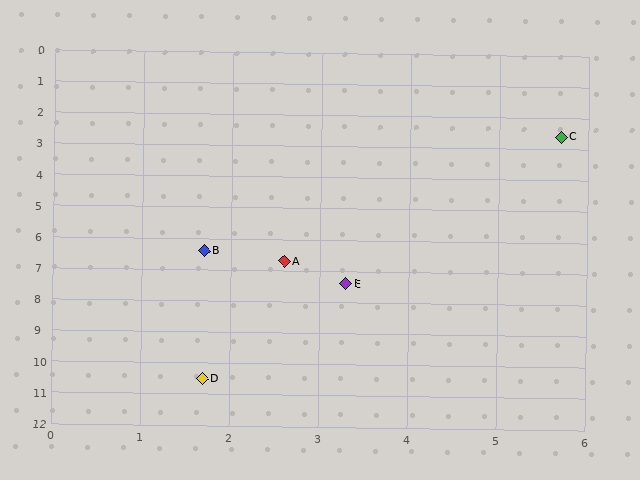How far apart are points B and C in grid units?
Points B and C are about 5.5 grid units apart.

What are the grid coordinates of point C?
Point C is at approximately (5.7, 2.6).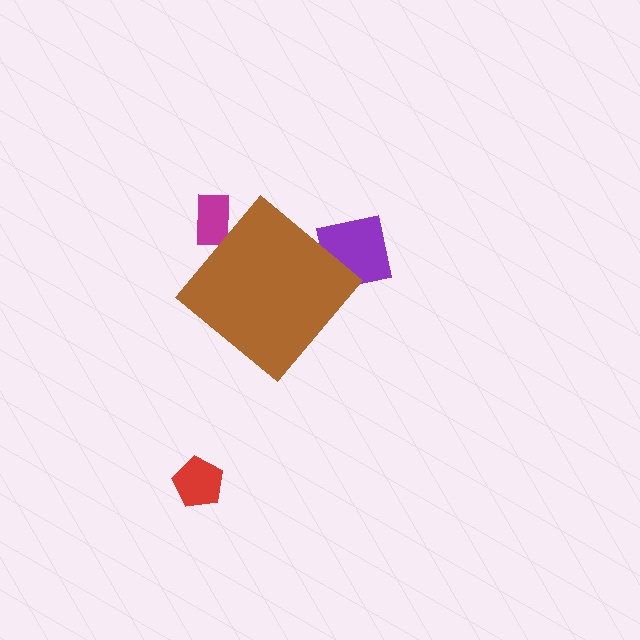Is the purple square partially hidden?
Yes, the purple square is partially hidden behind the brown diamond.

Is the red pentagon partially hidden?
No, the red pentagon is fully visible.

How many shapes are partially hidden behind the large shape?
2 shapes are partially hidden.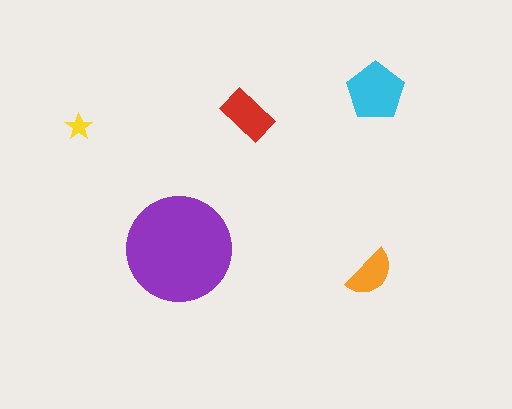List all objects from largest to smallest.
The purple circle, the cyan pentagon, the red rectangle, the orange semicircle, the yellow star.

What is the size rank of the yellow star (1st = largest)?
5th.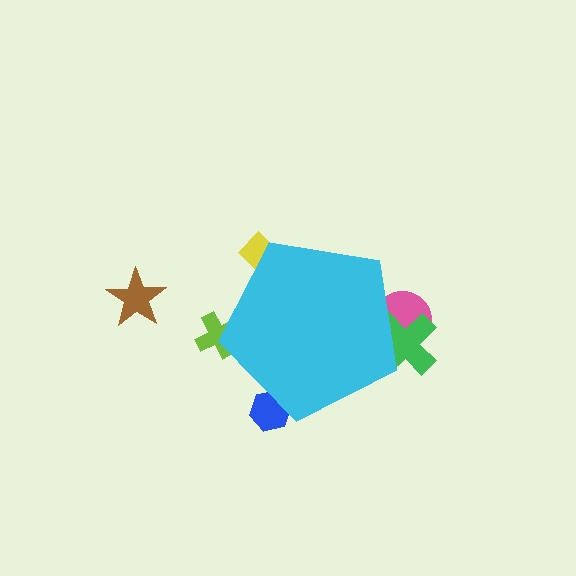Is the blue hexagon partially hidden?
Yes, the blue hexagon is partially hidden behind the cyan pentagon.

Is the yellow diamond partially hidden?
Yes, the yellow diamond is partially hidden behind the cyan pentagon.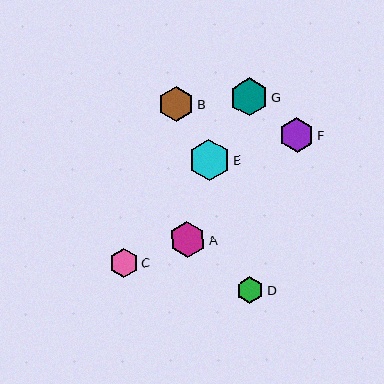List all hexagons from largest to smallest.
From largest to smallest: E, G, A, B, F, C, D.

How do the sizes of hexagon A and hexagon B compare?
Hexagon A and hexagon B are approximately the same size.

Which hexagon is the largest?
Hexagon E is the largest with a size of approximately 41 pixels.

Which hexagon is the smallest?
Hexagon D is the smallest with a size of approximately 27 pixels.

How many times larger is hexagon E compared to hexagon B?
Hexagon E is approximately 1.2 times the size of hexagon B.